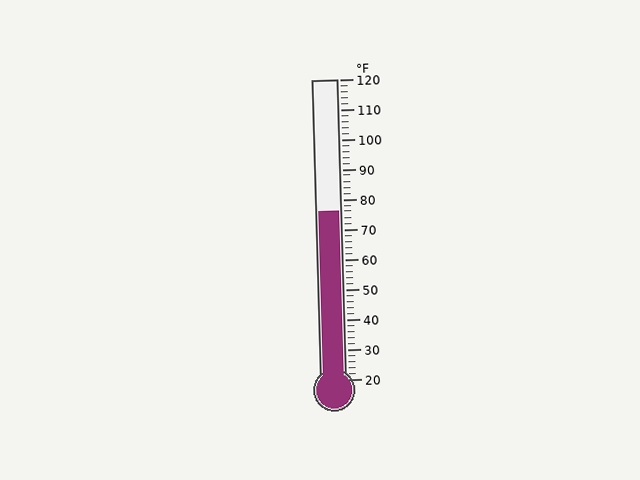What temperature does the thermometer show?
The thermometer shows approximately 76°F.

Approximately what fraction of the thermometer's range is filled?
The thermometer is filled to approximately 55% of its range.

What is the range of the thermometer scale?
The thermometer scale ranges from 20°F to 120°F.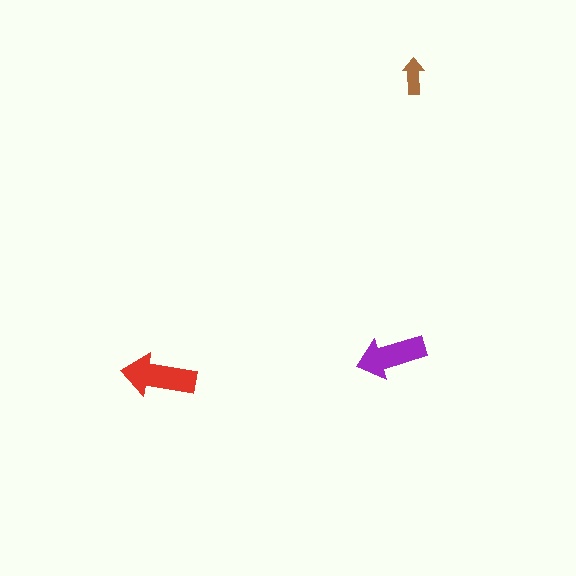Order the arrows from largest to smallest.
the red one, the purple one, the brown one.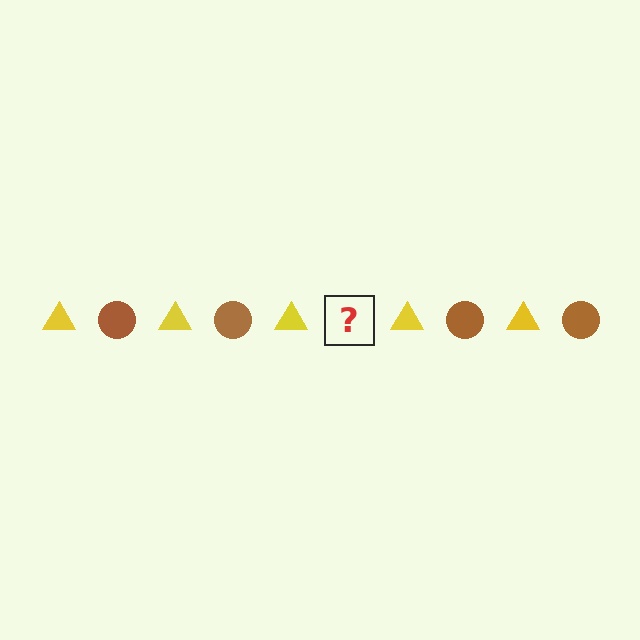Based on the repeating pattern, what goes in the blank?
The blank should be a brown circle.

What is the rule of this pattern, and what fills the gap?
The rule is that the pattern alternates between yellow triangle and brown circle. The gap should be filled with a brown circle.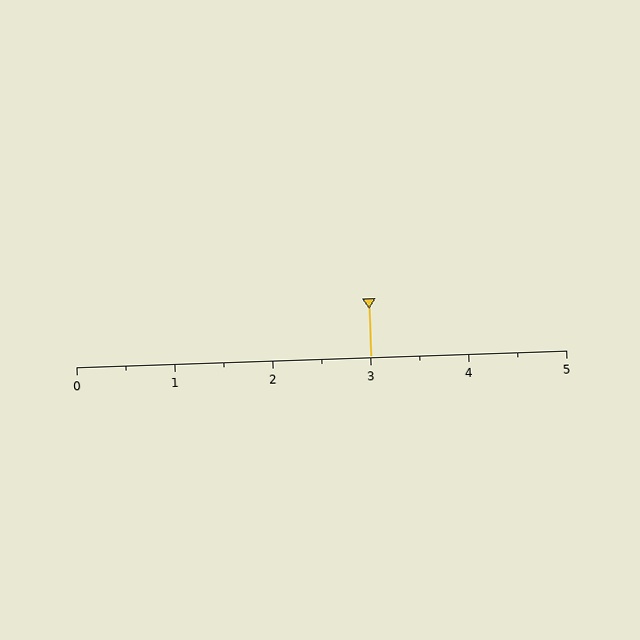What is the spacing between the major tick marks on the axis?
The major ticks are spaced 1 apart.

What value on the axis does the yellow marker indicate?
The marker indicates approximately 3.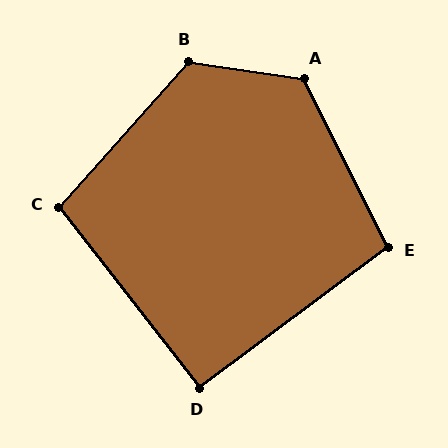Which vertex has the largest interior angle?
A, at approximately 125 degrees.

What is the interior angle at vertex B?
Approximately 123 degrees (obtuse).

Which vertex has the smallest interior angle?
D, at approximately 91 degrees.